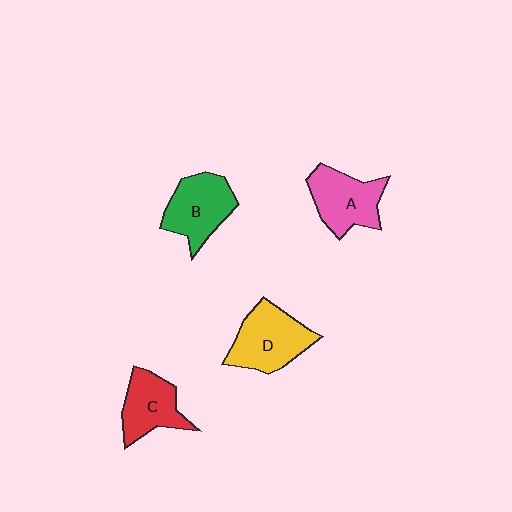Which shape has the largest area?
Shape D (yellow).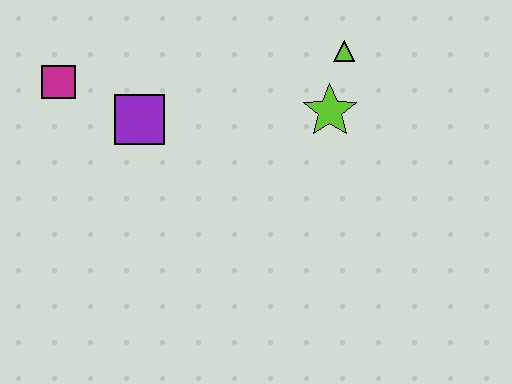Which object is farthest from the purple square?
The lime triangle is farthest from the purple square.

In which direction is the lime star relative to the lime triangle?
The lime star is below the lime triangle.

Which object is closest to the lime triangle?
The lime star is closest to the lime triangle.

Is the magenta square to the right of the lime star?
No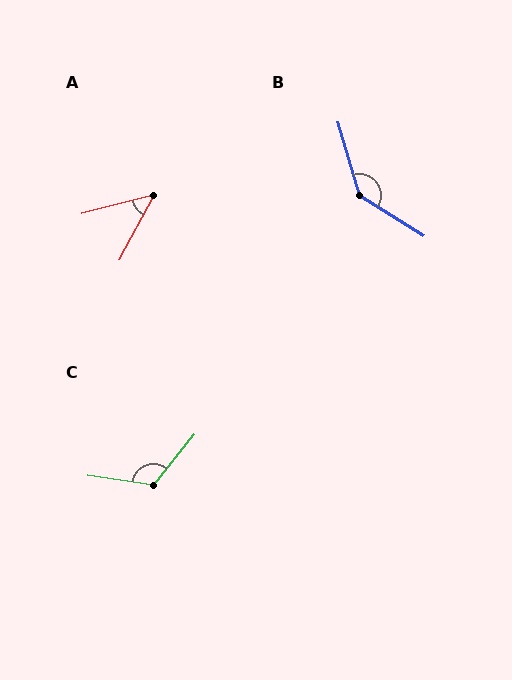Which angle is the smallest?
A, at approximately 47 degrees.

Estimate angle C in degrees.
Approximately 120 degrees.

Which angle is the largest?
B, at approximately 139 degrees.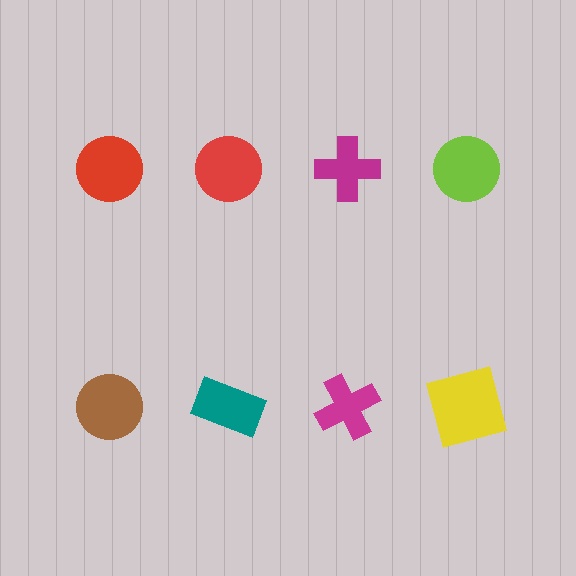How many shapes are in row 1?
4 shapes.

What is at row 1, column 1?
A red circle.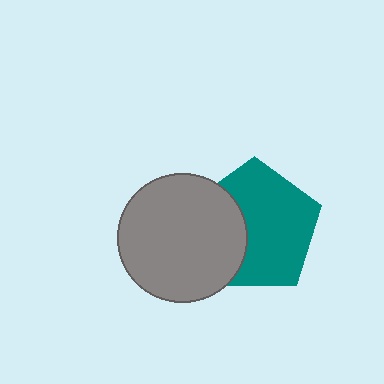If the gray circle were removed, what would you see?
You would see the complete teal pentagon.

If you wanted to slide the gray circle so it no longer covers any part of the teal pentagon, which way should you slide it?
Slide it left — that is the most direct way to separate the two shapes.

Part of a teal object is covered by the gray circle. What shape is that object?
It is a pentagon.